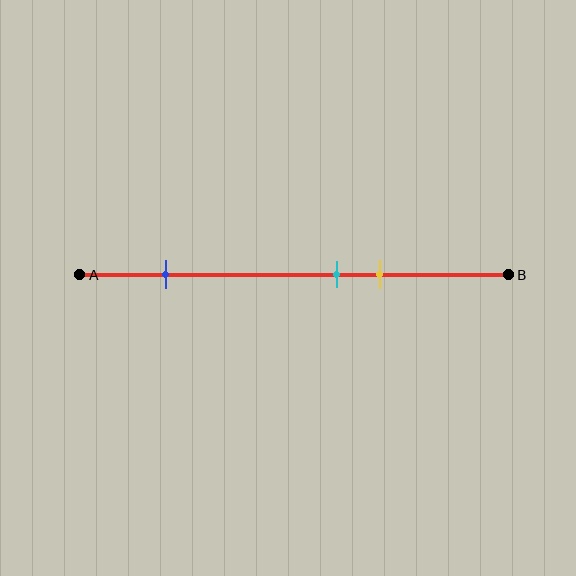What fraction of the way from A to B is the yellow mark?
The yellow mark is approximately 70% (0.7) of the way from A to B.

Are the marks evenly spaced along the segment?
No, the marks are not evenly spaced.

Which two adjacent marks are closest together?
The cyan and yellow marks are the closest adjacent pair.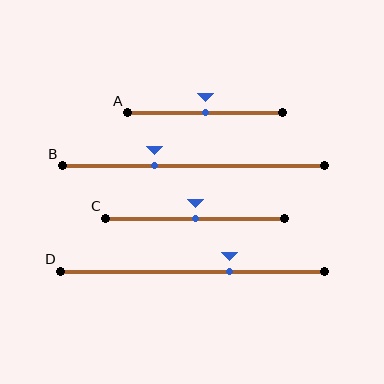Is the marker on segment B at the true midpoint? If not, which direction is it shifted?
No, the marker on segment B is shifted to the left by about 15% of the segment length.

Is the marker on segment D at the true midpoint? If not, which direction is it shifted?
No, the marker on segment D is shifted to the right by about 14% of the segment length.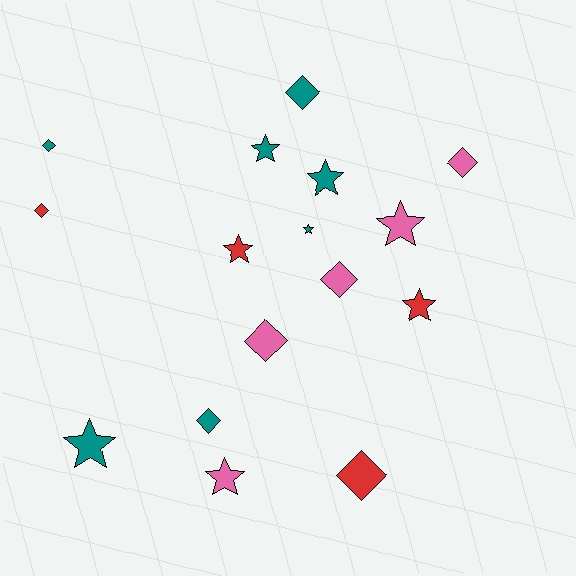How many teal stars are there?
There are 4 teal stars.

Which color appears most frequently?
Teal, with 7 objects.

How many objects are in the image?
There are 16 objects.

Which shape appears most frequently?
Diamond, with 8 objects.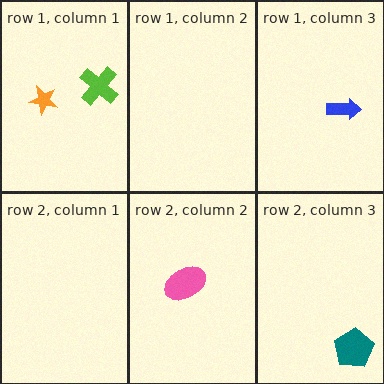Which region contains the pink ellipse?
The row 2, column 2 region.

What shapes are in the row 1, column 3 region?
The blue arrow.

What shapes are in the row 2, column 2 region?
The pink ellipse.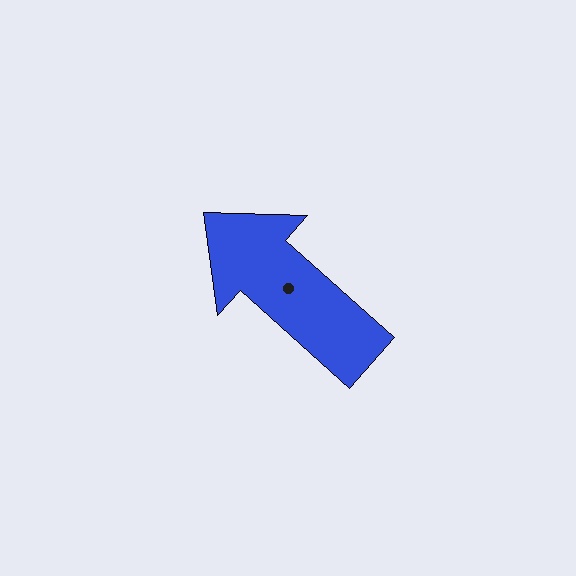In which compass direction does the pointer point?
Northwest.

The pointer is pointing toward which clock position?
Roughly 10 o'clock.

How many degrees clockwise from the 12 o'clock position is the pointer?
Approximately 312 degrees.